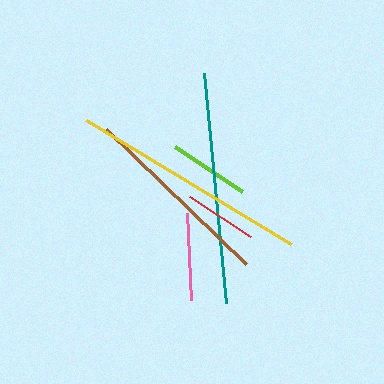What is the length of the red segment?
The red segment is approximately 73 pixels long.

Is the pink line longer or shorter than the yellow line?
The yellow line is longer than the pink line.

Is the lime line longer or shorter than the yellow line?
The yellow line is longer than the lime line.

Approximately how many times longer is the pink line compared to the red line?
The pink line is approximately 1.2 times the length of the red line.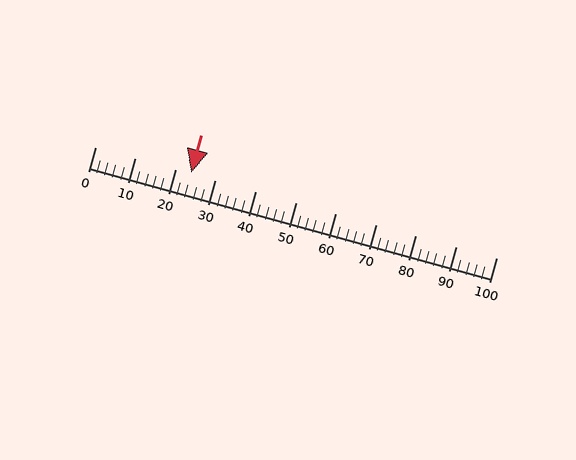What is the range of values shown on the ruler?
The ruler shows values from 0 to 100.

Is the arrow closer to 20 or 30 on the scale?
The arrow is closer to 20.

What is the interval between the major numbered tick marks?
The major tick marks are spaced 10 units apart.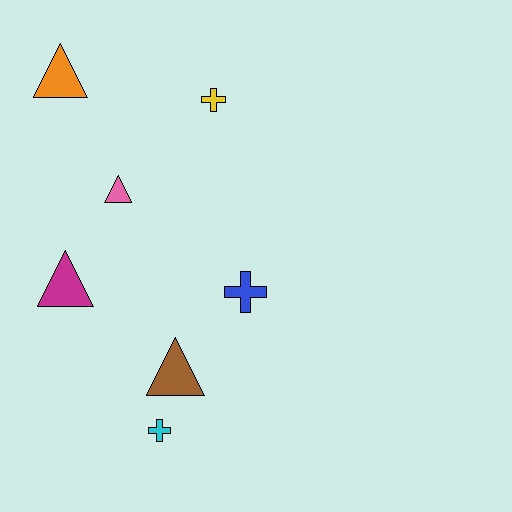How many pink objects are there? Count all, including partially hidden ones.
There is 1 pink object.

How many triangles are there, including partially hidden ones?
There are 4 triangles.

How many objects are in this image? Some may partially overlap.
There are 7 objects.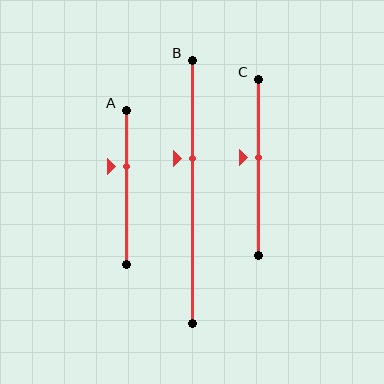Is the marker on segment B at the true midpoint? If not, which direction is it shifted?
No, the marker on segment B is shifted upward by about 13% of the segment length.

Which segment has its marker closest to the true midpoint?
Segment C has its marker closest to the true midpoint.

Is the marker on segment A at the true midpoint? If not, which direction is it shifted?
No, the marker on segment A is shifted upward by about 14% of the segment length.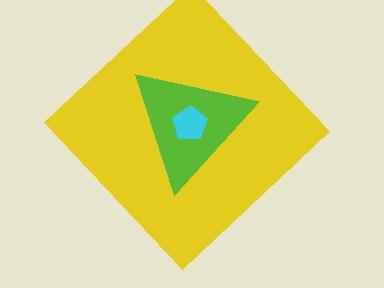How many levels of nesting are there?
3.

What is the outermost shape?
The yellow diamond.